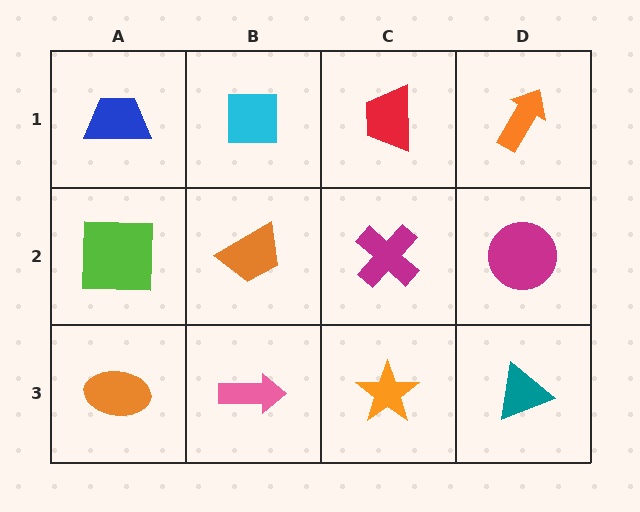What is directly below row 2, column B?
A pink arrow.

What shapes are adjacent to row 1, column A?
A lime square (row 2, column A), a cyan square (row 1, column B).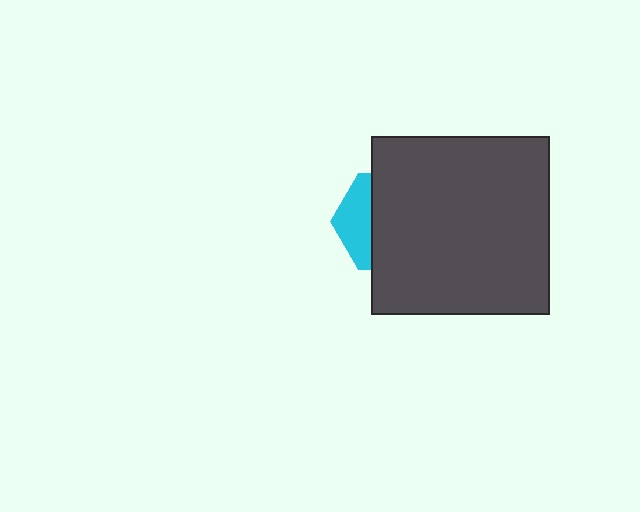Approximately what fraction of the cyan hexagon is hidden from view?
Roughly 67% of the cyan hexagon is hidden behind the dark gray square.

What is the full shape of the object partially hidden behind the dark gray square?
The partially hidden object is a cyan hexagon.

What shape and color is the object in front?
The object in front is a dark gray square.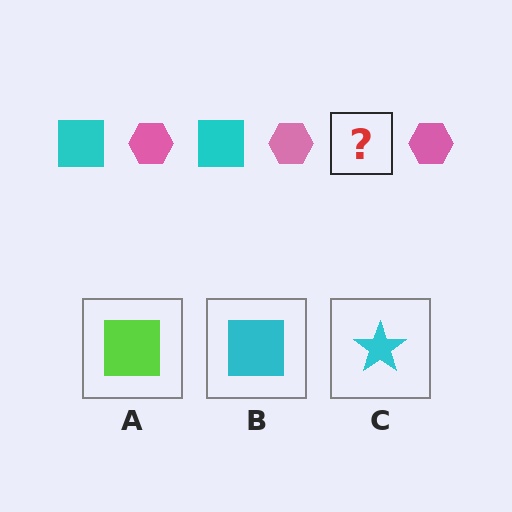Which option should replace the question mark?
Option B.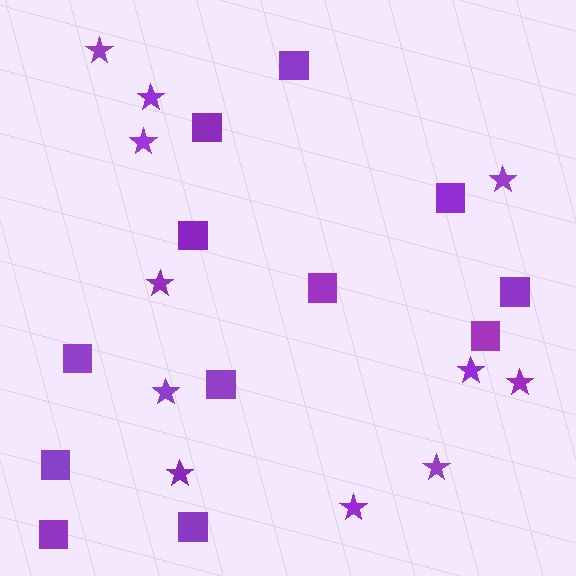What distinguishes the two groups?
There are 2 groups: one group of stars (11) and one group of squares (12).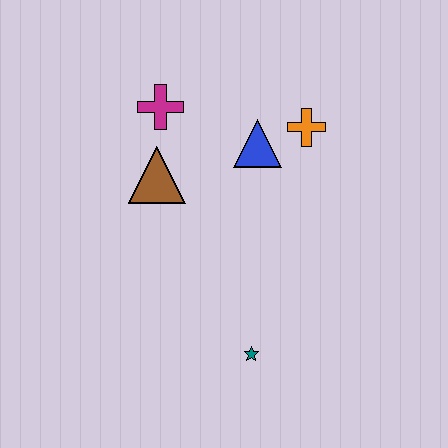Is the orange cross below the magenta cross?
Yes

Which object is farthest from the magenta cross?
The teal star is farthest from the magenta cross.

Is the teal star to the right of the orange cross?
No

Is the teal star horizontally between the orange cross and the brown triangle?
Yes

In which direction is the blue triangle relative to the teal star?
The blue triangle is above the teal star.